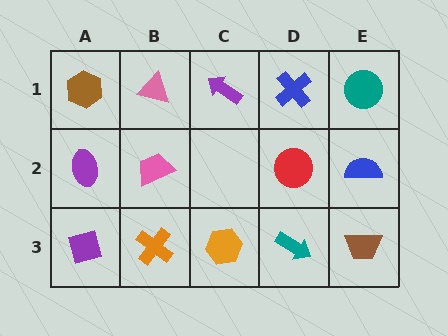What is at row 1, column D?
A blue cross.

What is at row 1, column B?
A pink triangle.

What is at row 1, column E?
A teal circle.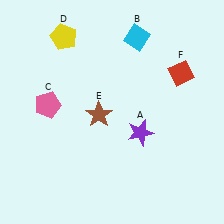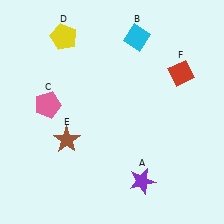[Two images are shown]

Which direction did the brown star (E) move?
The brown star (E) moved left.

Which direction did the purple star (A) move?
The purple star (A) moved down.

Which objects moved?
The objects that moved are: the purple star (A), the brown star (E).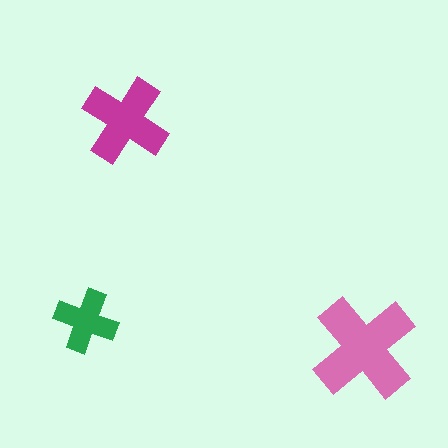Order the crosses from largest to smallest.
the pink one, the magenta one, the green one.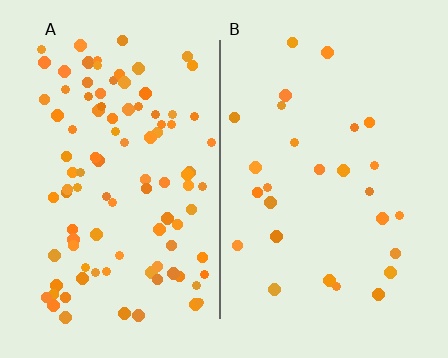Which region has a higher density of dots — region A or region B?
A (the left).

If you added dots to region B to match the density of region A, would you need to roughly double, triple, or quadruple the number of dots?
Approximately quadruple.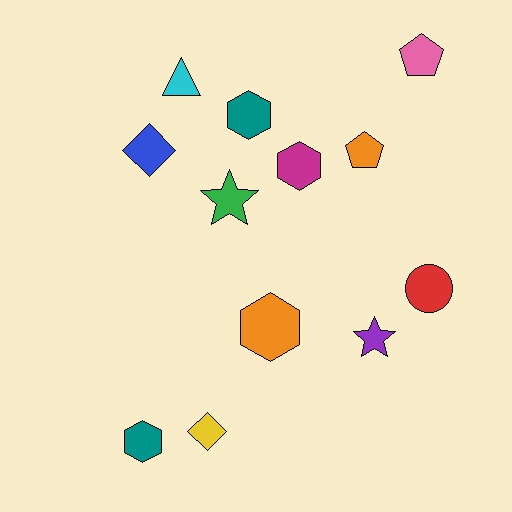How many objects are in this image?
There are 12 objects.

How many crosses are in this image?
There are no crosses.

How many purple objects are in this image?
There is 1 purple object.